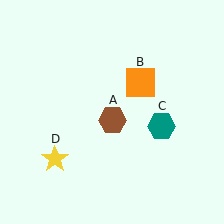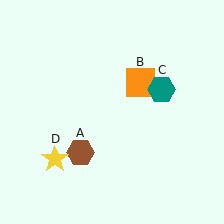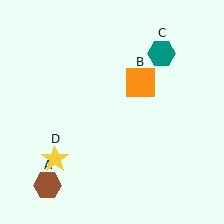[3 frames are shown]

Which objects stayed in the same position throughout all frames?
Orange square (object B) and yellow star (object D) remained stationary.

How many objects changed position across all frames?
2 objects changed position: brown hexagon (object A), teal hexagon (object C).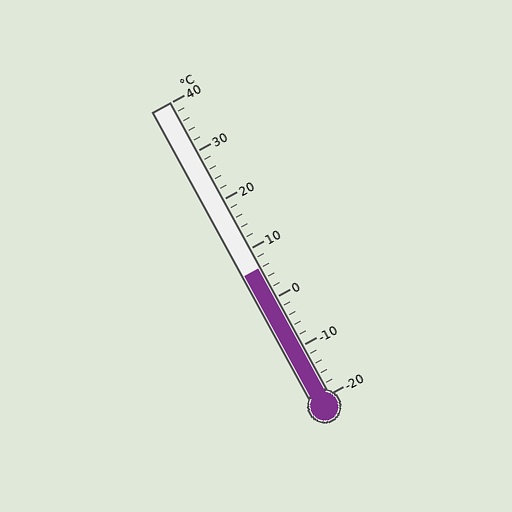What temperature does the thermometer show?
The thermometer shows approximately 6°C.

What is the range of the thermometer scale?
The thermometer scale ranges from -20°C to 40°C.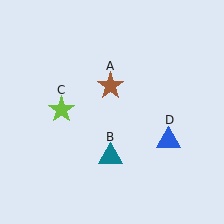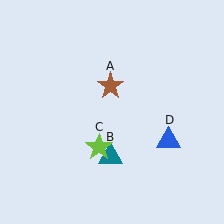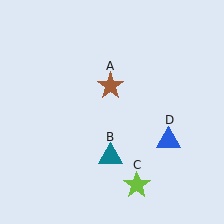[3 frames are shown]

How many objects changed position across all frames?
1 object changed position: lime star (object C).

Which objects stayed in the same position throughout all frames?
Brown star (object A) and teal triangle (object B) and blue triangle (object D) remained stationary.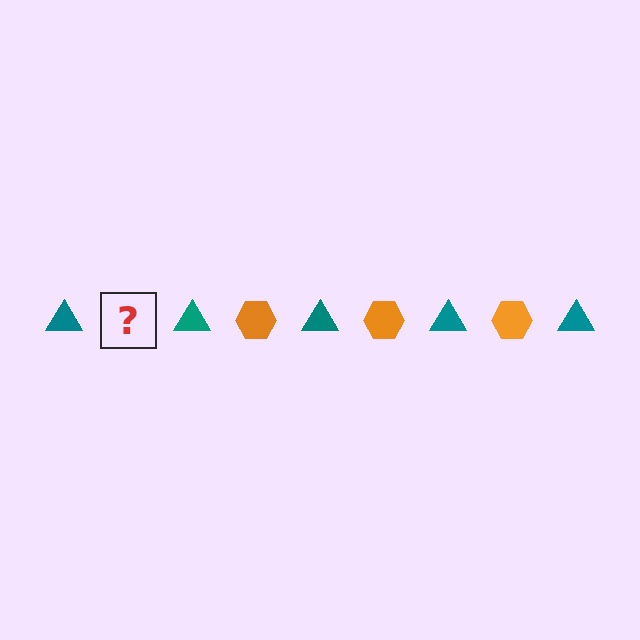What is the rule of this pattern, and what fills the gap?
The rule is that the pattern alternates between teal triangle and orange hexagon. The gap should be filled with an orange hexagon.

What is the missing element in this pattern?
The missing element is an orange hexagon.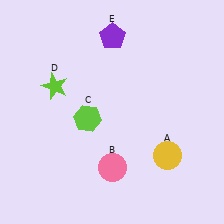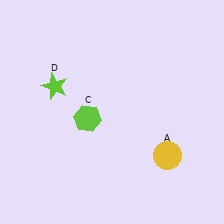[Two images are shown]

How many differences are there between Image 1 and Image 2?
There are 2 differences between the two images.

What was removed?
The purple pentagon (E), the pink circle (B) were removed in Image 2.